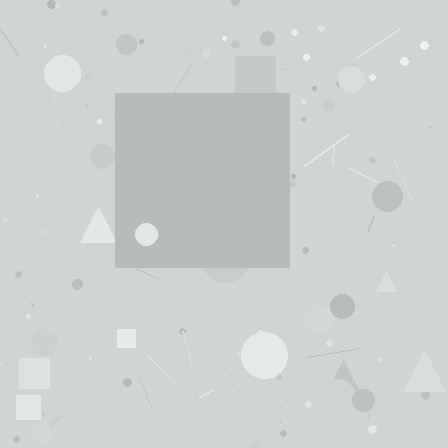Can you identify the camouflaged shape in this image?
The camouflaged shape is a square.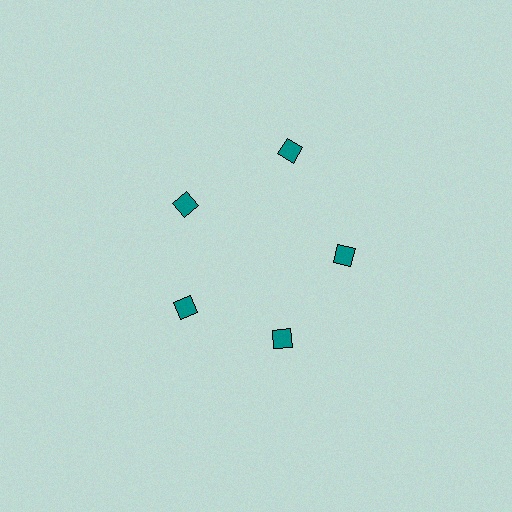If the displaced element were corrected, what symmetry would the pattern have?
It would have 5-fold rotational symmetry — the pattern would map onto itself every 72 degrees.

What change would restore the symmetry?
The symmetry would be restored by moving it inward, back onto the ring so that all 5 diamonds sit at equal angles and equal distance from the center.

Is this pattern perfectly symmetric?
No. The 5 teal diamonds are arranged in a ring, but one element near the 1 o'clock position is pushed outward from the center, breaking the 5-fold rotational symmetry.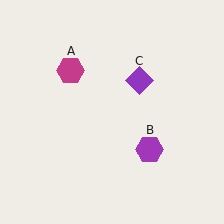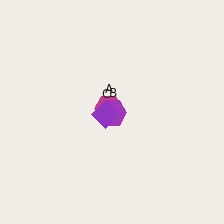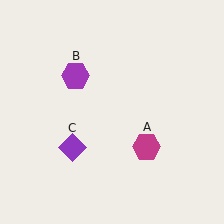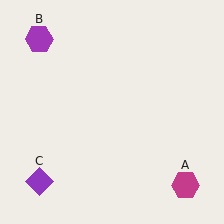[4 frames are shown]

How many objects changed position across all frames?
3 objects changed position: magenta hexagon (object A), purple hexagon (object B), purple diamond (object C).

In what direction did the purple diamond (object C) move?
The purple diamond (object C) moved down and to the left.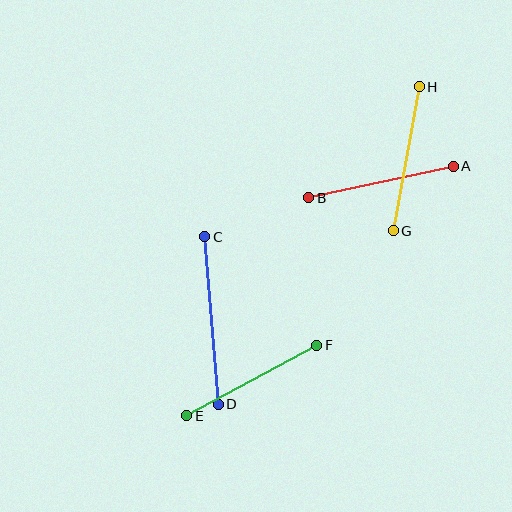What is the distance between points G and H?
The distance is approximately 146 pixels.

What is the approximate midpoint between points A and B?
The midpoint is at approximately (381, 182) pixels.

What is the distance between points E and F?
The distance is approximately 148 pixels.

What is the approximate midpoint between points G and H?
The midpoint is at approximately (406, 159) pixels.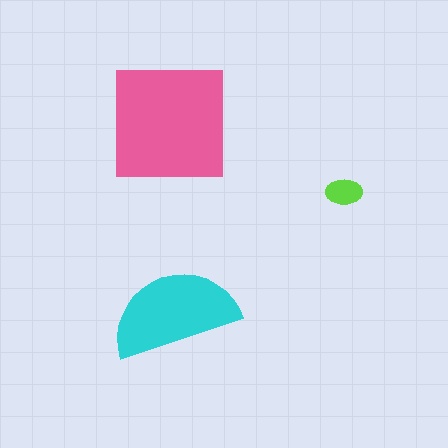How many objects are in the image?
There are 3 objects in the image.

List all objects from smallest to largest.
The lime ellipse, the cyan semicircle, the pink square.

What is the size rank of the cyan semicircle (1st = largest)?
2nd.